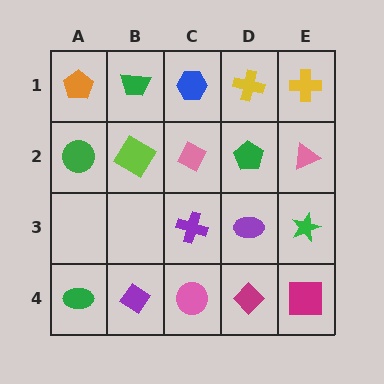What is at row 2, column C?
A pink diamond.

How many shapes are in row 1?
5 shapes.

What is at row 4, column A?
A green ellipse.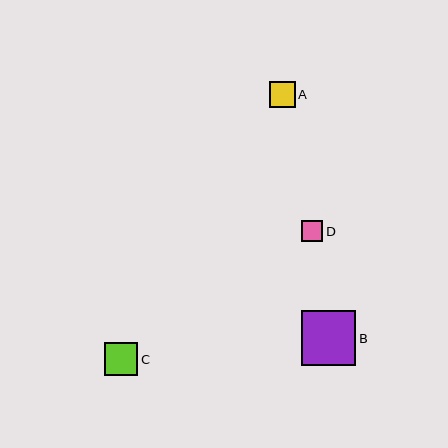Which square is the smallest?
Square D is the smallest with a size of approximately 21 pixels.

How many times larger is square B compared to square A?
Square B is approximately 2.1 times the size of square A.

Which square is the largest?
Square B is the largest with a size of approximately 54 pixels.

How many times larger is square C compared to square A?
Square C is approximately 1.3 times the size of square A.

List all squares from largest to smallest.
From largest to smallest: B, C, A, D.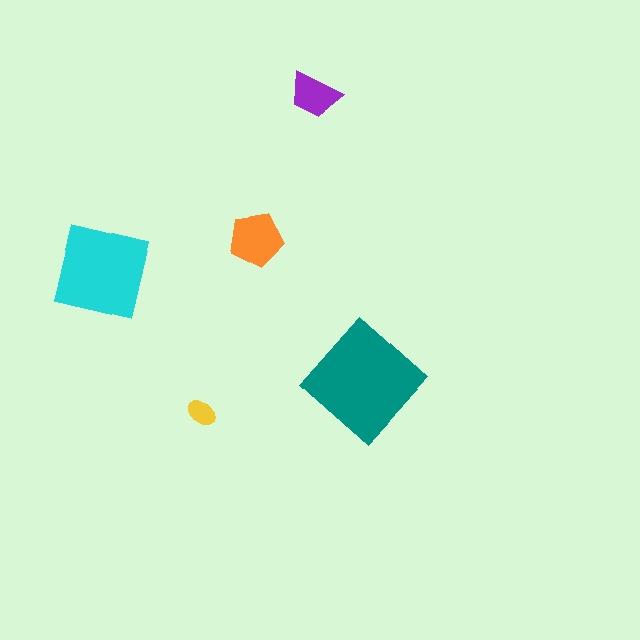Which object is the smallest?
The yellow ellipse.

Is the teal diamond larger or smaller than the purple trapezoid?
Larger.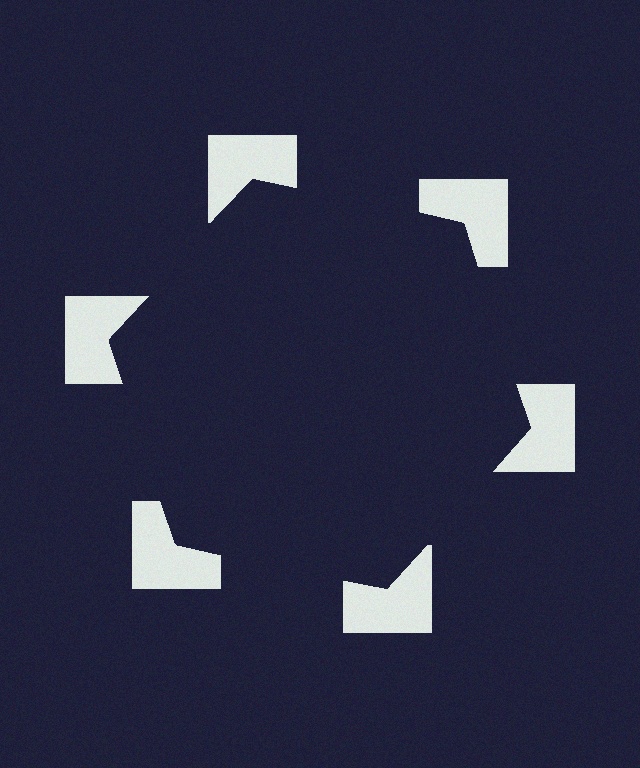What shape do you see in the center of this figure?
An illusory hexagon — its edges are inferred from the aligned wedge cuts in the notched squares, not physically drawn.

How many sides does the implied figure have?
6 sides.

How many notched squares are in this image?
There are 6 — one at each vertex of the illusory hexagon.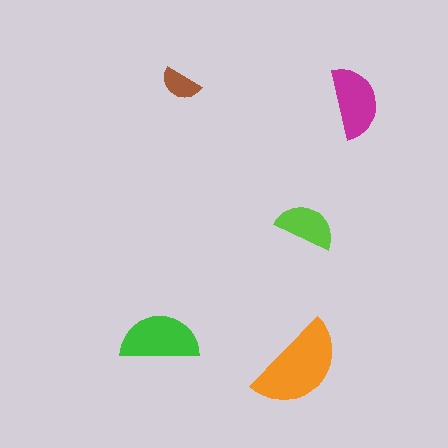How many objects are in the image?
There are 5 objects in the image.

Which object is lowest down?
The orange semicircle is bottommost.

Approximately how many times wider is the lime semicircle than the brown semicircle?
About 1.5 times wider.